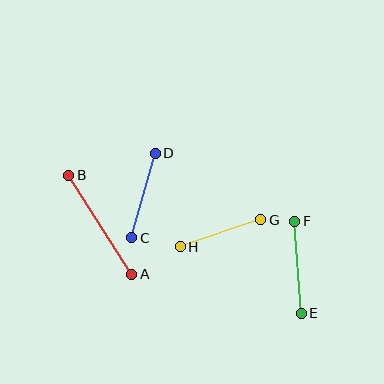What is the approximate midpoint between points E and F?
The midpoint is at approximately (298, 267) pixels.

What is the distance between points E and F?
The distance is approximately 92 pixels.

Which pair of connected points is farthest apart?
Points A and B are farthest apart.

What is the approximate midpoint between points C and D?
The midpoint is at approximately (144, 195) pixels.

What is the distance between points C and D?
The distance is approximately 88 pixels.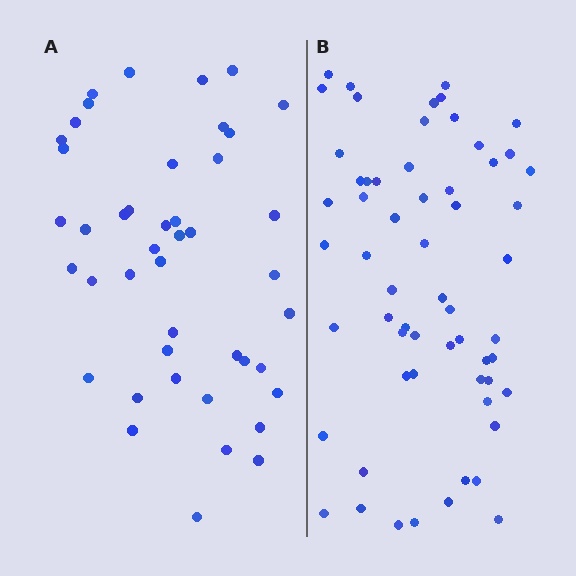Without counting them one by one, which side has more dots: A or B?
Region B (the right region) has more dots.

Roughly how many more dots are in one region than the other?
Region B has approximately 15 more dots than region A.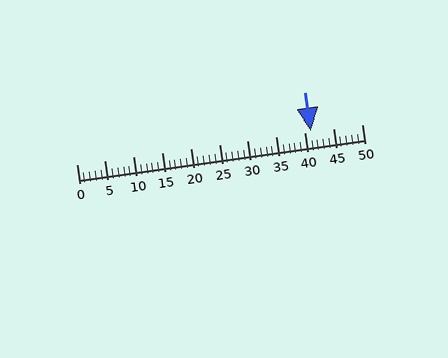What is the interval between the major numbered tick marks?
The major tick marks are spaced 5 units apart.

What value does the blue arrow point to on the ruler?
The blue arrow points to approximately 41.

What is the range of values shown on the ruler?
The ruler shows values from 0 to 50.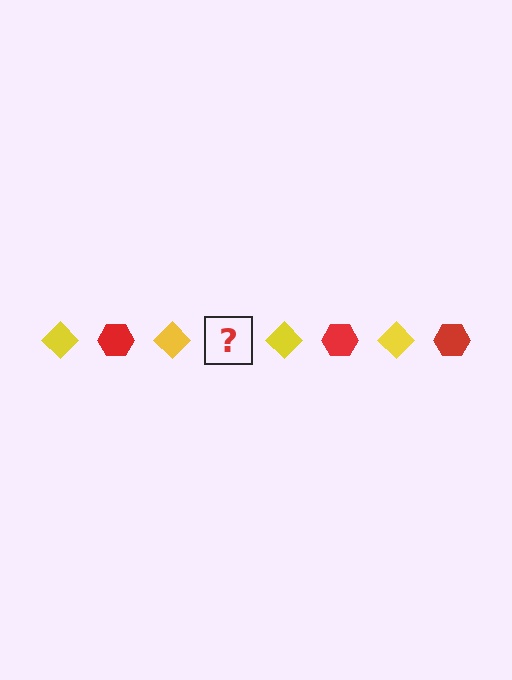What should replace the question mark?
The question mark should be replaced with a red hexagon.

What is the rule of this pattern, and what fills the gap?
The rule is that the pattern alternates between yellow diamond and red hexagon. The gap should be filled with a red hexagon.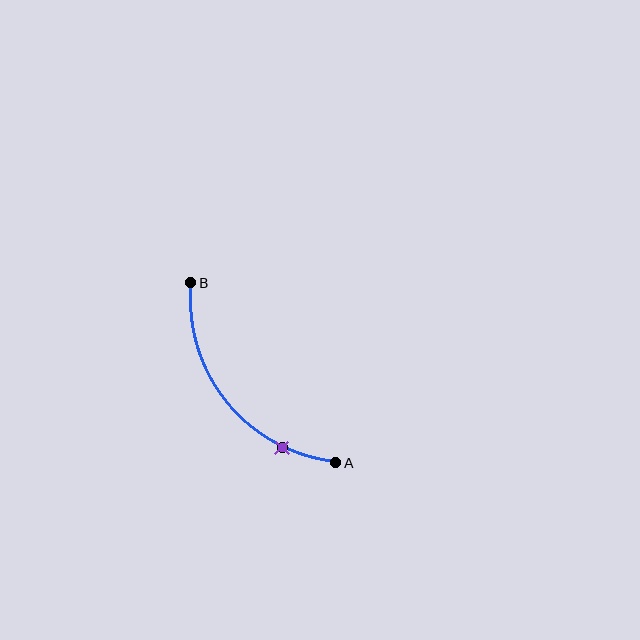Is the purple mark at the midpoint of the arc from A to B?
No. The purple mark lies on the arc but is closer to endpoint A. The arc midpoint would be at the point on the curve equidistant along the arc from both A and B.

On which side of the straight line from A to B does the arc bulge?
The arc bulges below and to the left of the straight line connecting A and B.